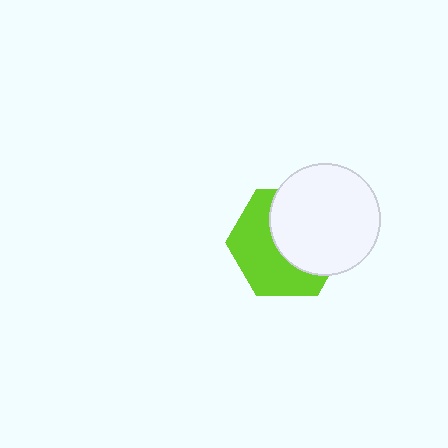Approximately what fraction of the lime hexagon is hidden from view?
Roughly 50% of the lime hexagon is hidden behind the white circle.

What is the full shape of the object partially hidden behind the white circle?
The partially hidden object is a lime hexagon.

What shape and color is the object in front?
The object in front is a white circle.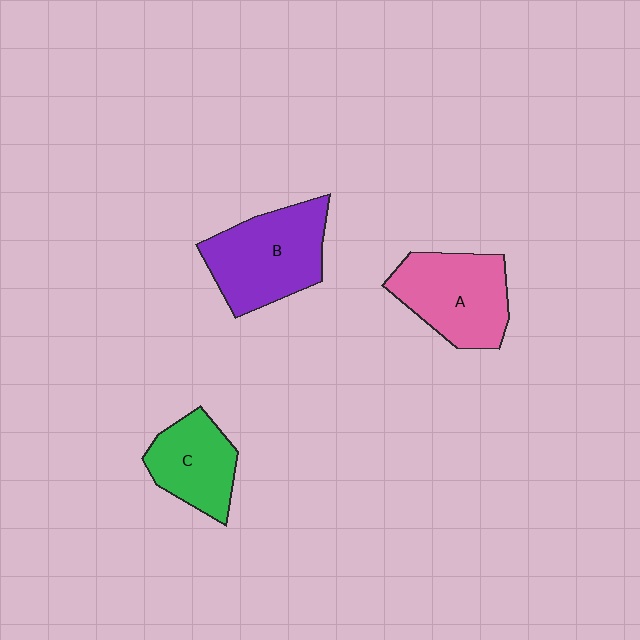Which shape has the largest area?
Shape B (purple).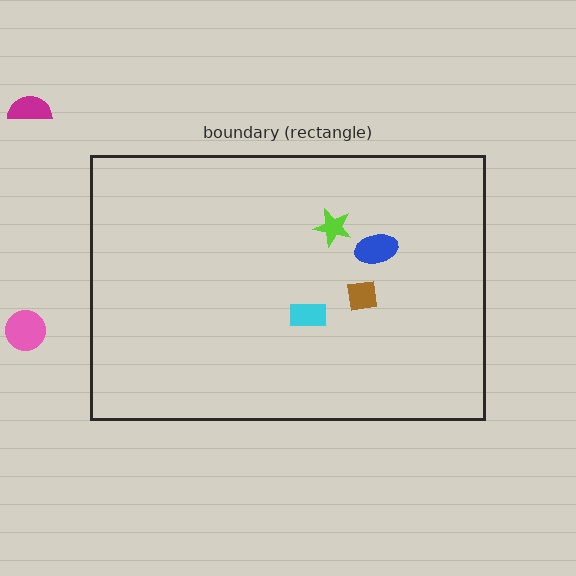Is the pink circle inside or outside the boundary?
Outside.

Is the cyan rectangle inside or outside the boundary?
Inside.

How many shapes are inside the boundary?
4 inside, 2 outside.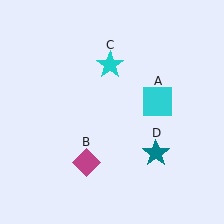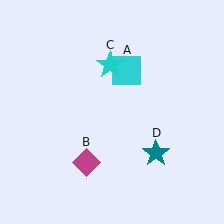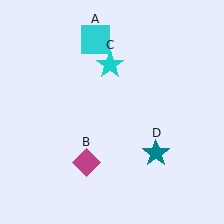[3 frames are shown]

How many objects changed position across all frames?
1 object changed position: cyan square (object A).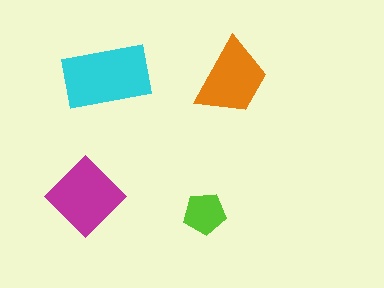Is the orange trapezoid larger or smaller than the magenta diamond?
Smaller.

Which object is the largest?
The cyan rectangle.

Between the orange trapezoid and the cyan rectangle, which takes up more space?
The cyan rectangle.